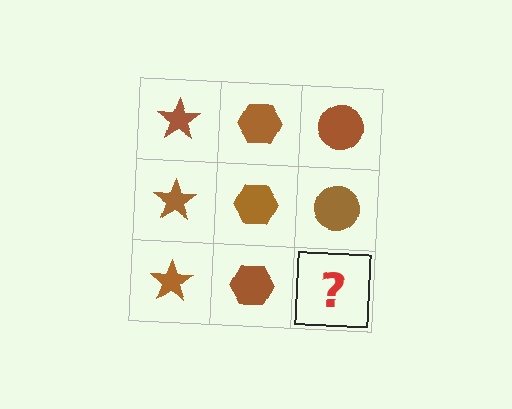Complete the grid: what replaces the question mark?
The question mark should be replaced with a brown circle.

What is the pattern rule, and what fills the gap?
The rule is that each column has a consistent shape. The gap should be filled with a brown circle.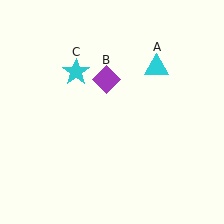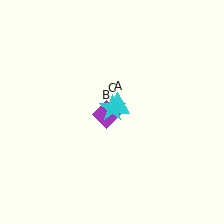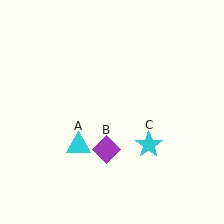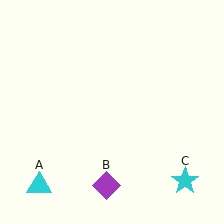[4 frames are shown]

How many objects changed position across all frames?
3 objects changed position: cyan triangle (object A), purple diamond (object B), cyan star (object C).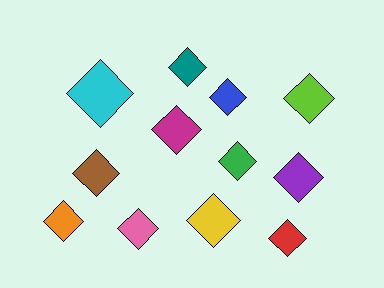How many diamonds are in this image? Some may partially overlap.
There are 12 diamonds.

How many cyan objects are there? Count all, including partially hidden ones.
There is 1 cyan object.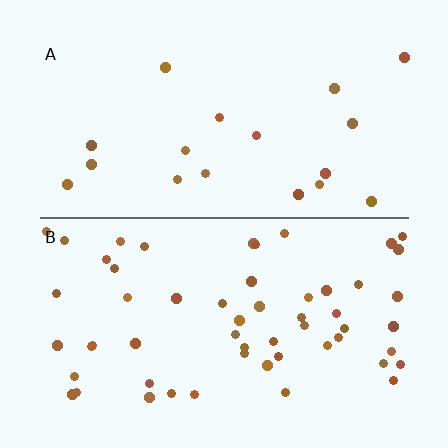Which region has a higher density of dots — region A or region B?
B (the bottom).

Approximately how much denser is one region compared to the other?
Approximately 3.0× — region B over region A.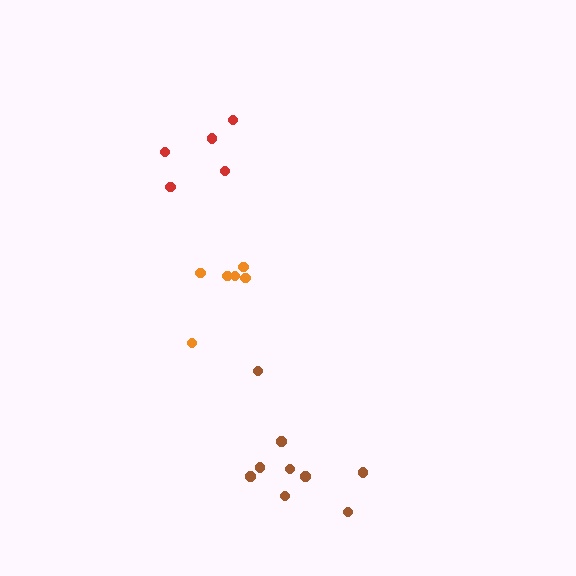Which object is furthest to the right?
The brown cluster is rightmost.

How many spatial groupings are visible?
There are 3 spatial groupings.